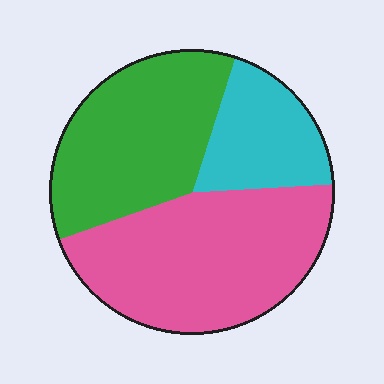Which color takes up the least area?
Cyan, at roughly 20%.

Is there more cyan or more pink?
Pink.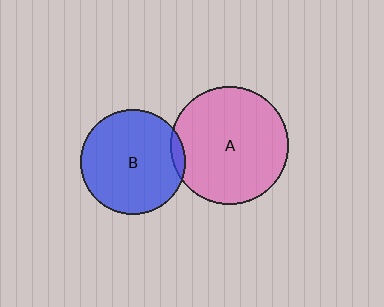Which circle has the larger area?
Circle A (pink).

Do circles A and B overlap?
Yes.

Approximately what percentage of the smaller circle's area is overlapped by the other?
Approximately 5%.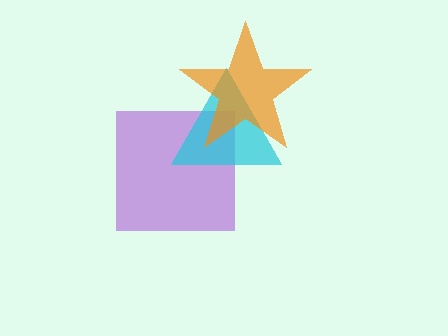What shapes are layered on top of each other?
The layered shapes are: a purple square, a cyan triangle, an orange star.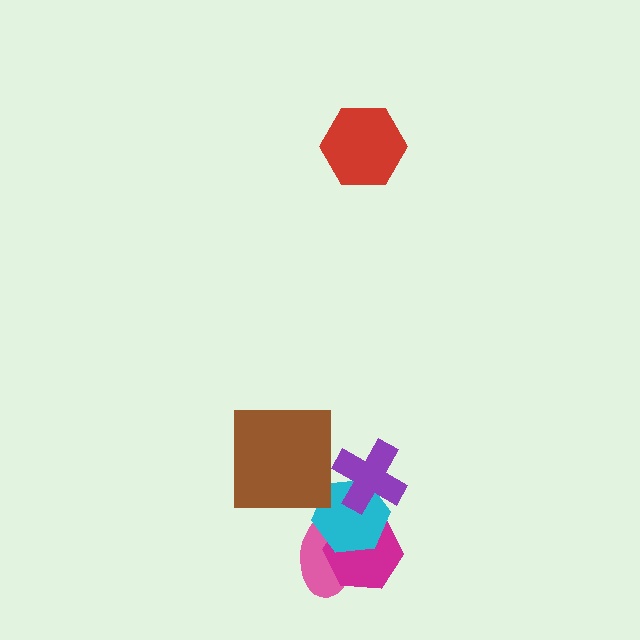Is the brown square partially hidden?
No, no other shape covers it.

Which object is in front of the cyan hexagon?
The purple cross is in front of the cyan hexagon.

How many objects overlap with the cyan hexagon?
3 objects overlap with the cyan hexagon.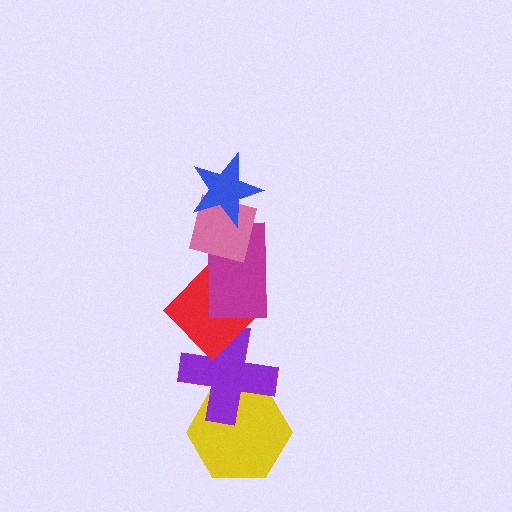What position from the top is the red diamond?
The red diamond is 4th from the top.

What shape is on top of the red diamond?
The magenta rectangle is on top of the red diamond.